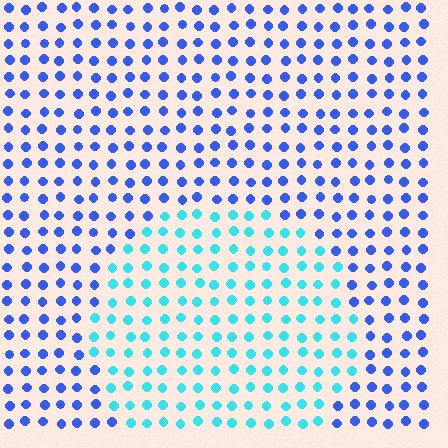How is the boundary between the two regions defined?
The boundary is defined purely by a slight shift in hue (about 45 degrees). Spacing, size, and orientation are identical on both sides.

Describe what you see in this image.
The image is filled with small blue elements in a uniform arrangement. A circle-shaped region is visible where the elements are tinted to a slightly different hue, forming a subtle color boundary.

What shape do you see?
I see a circle.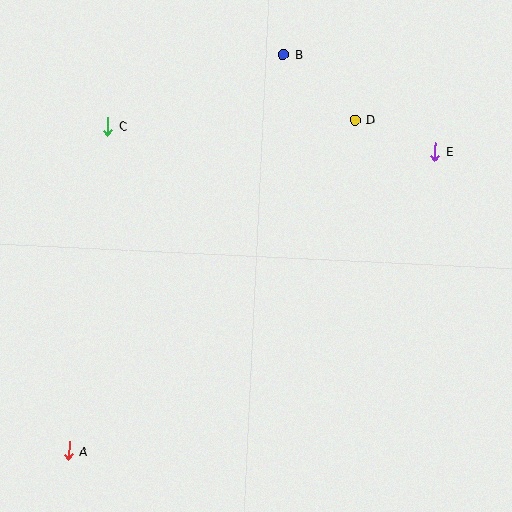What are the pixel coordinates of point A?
Point A is at (69, 451).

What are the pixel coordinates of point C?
Point C is at (108, 126).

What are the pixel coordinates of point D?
Point D is at (355, 120).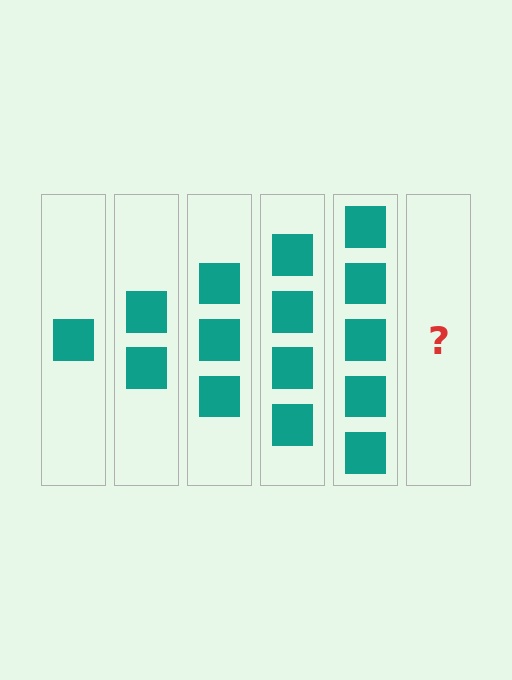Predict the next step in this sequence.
The next step is 6 squares.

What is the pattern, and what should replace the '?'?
The pattern is that each step adds one more square. The '?' should be 6 squares.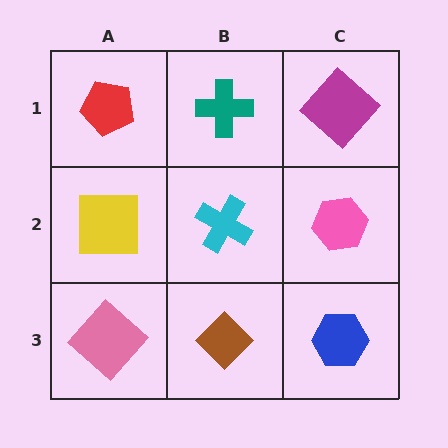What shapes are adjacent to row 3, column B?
A cyan cross (row 2, column B), a pink diamond (row 3, column A), a blue hexagon (row 3, column C).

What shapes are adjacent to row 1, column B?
A cyan cross (row 2, column B), a red pentagon (row 1, column A), a magenta diamond (row 1, column C).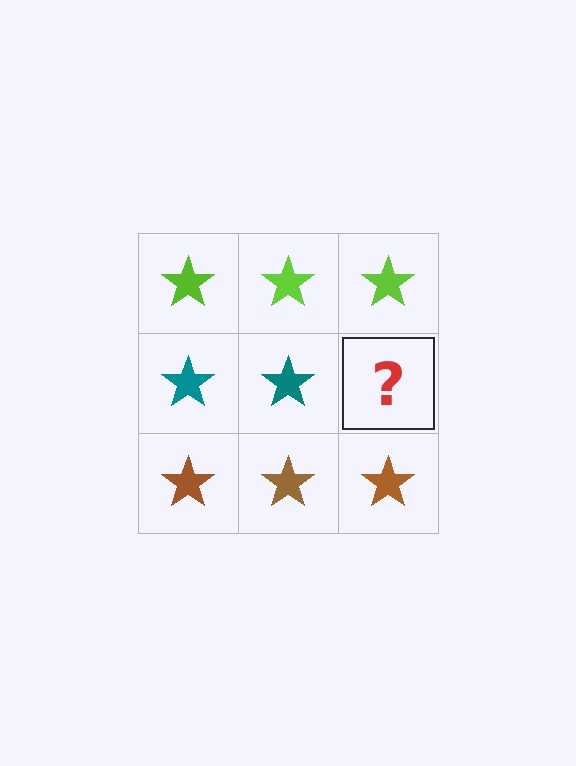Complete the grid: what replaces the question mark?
The question mark should be replaced with a teal star.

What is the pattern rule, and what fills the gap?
The rule is that each row has a consistent color. The gap should be filled with a teal star.